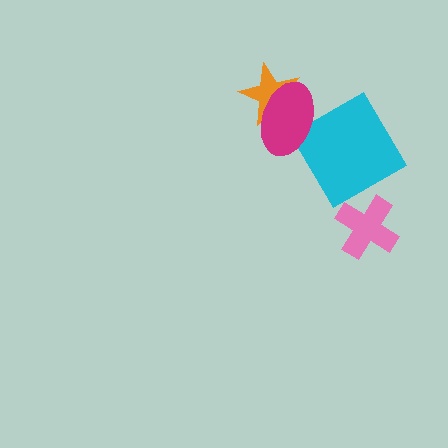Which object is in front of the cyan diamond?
The magenta ellipse is in front of the cyan diamond.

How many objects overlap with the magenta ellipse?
2 objects overlap with the magenta ellipse.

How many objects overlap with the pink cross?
0 objects overlap with the pink cross.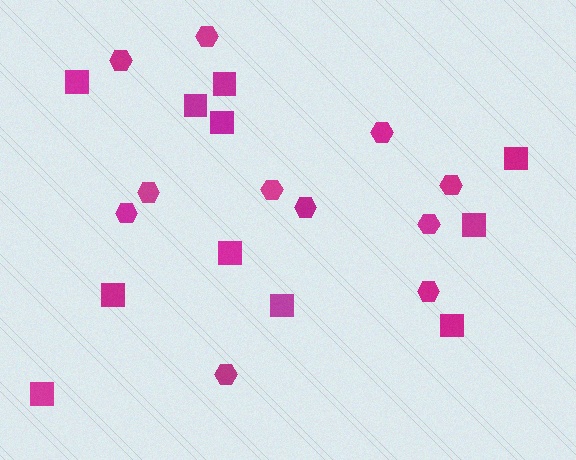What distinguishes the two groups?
There are 2 groups: one group of squares (11) and one group of hexagons (11).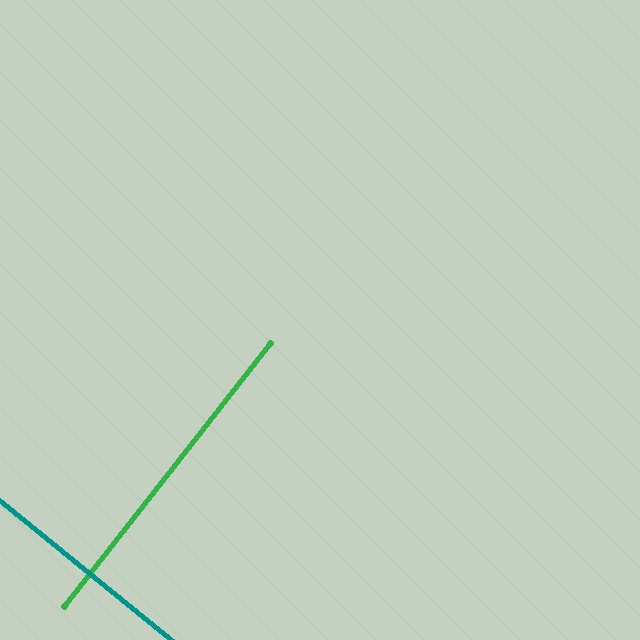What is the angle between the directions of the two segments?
Approximately 89 degrees.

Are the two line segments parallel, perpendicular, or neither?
Perpendicular — they meet at approximately 89°.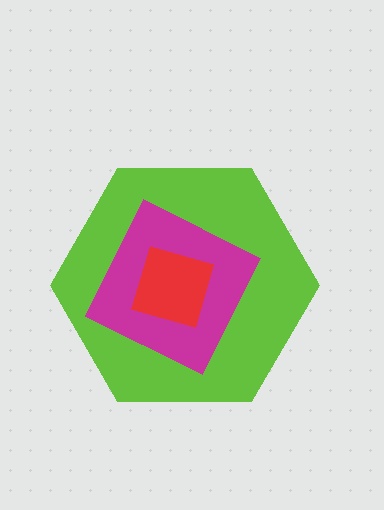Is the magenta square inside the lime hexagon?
Yes.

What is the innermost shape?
The red diamond.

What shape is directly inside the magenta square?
The red diamond.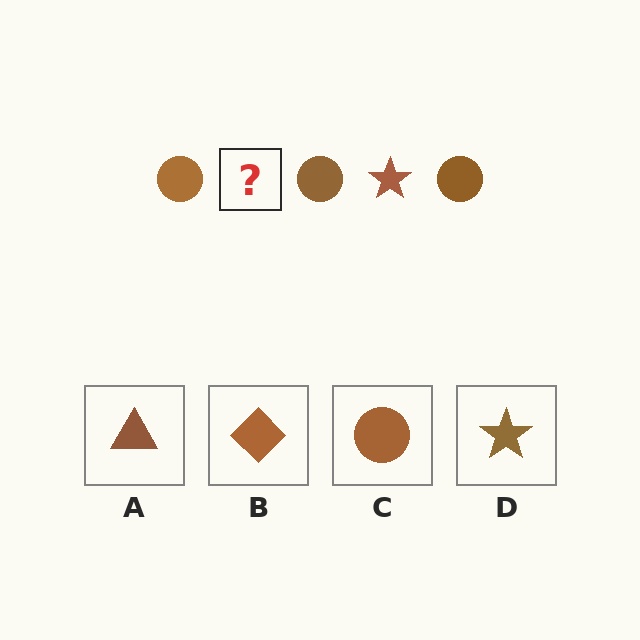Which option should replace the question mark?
Option D.